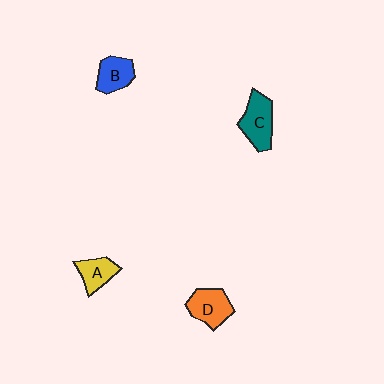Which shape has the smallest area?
Shape A (yellow).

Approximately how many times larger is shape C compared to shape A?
Approximately 1.4 times.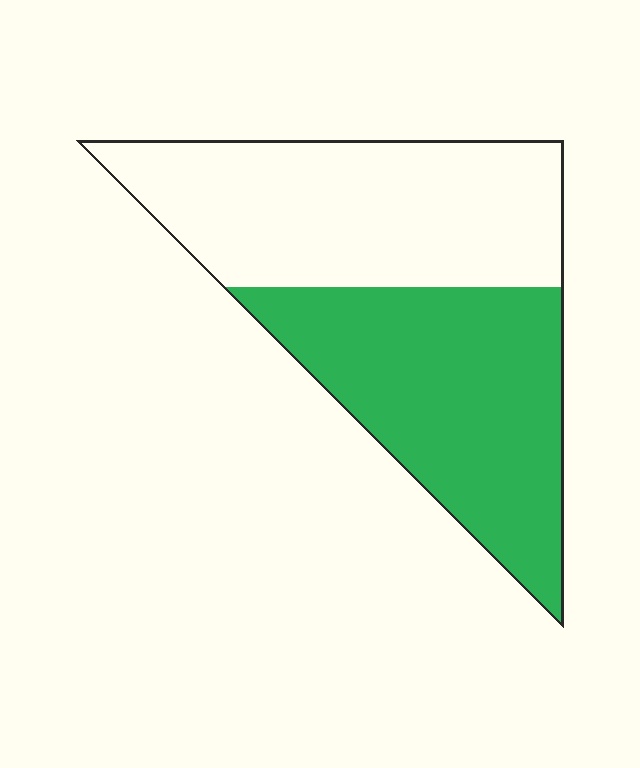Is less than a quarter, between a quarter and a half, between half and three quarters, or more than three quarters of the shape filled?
Between a quarter and a half.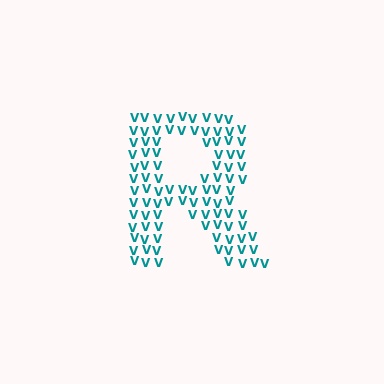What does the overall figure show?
The overall figure shows the letter R.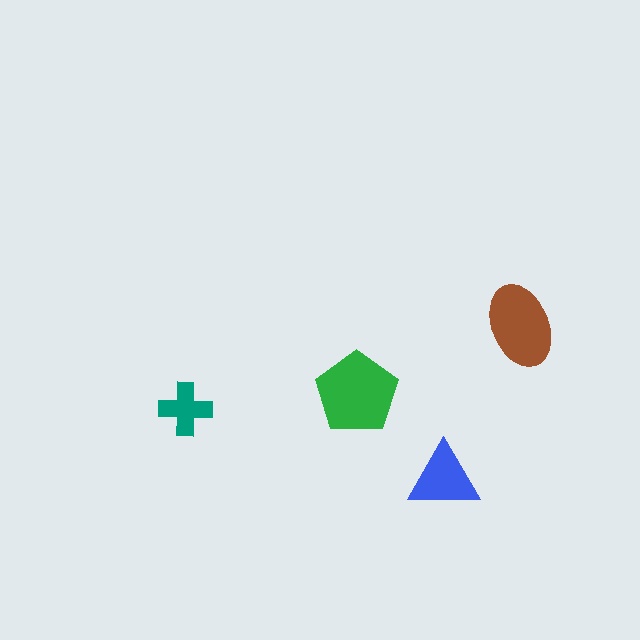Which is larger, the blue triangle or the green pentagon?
The green pentagon.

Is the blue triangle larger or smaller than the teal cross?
Larger.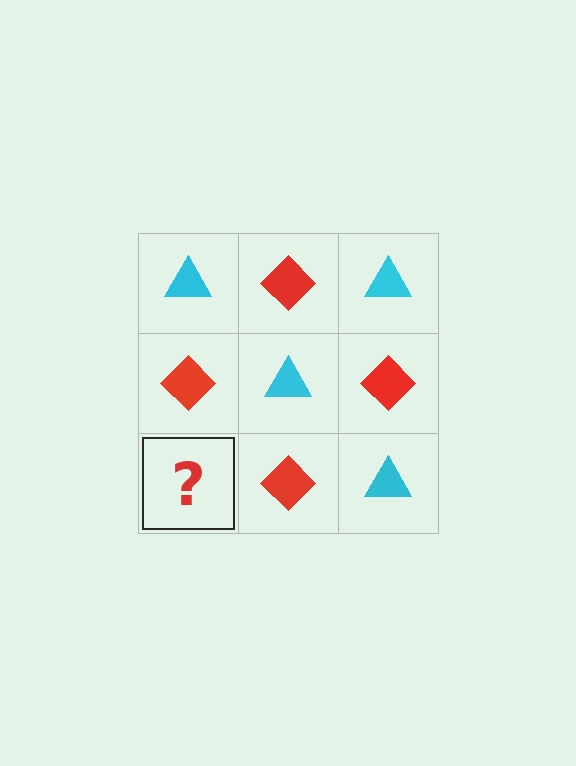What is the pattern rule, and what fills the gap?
The rule is that it alternates cyan triangle and red diamond in a checkerboard pattern. The gap should be filled with a cyan triangle.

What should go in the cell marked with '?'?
The missing cell should contain a cyan triangle.